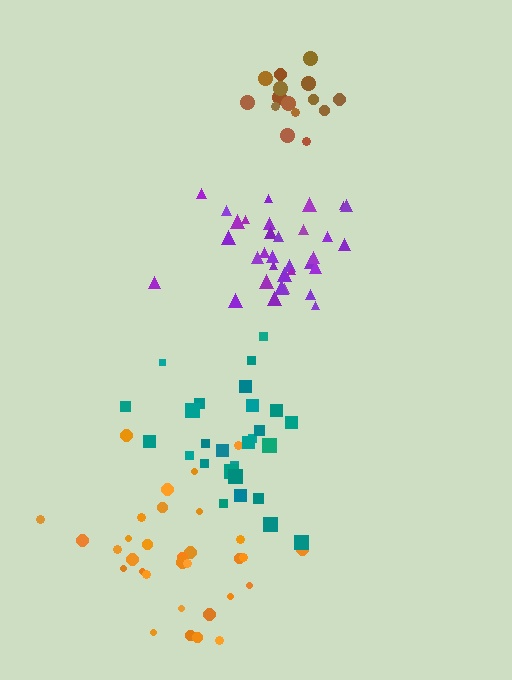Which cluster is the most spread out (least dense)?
Orange.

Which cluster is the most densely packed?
Brown.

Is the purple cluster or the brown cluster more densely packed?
Brown.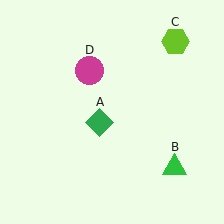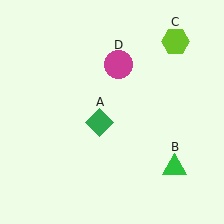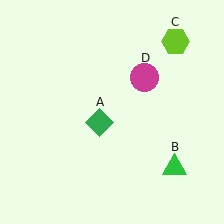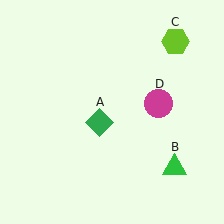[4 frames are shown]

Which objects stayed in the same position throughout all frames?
Green diamond (object A) and green triangle (object B) and lime hexagon (object C) remained stationary.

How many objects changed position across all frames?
1 object changed position: magenta circle (object D).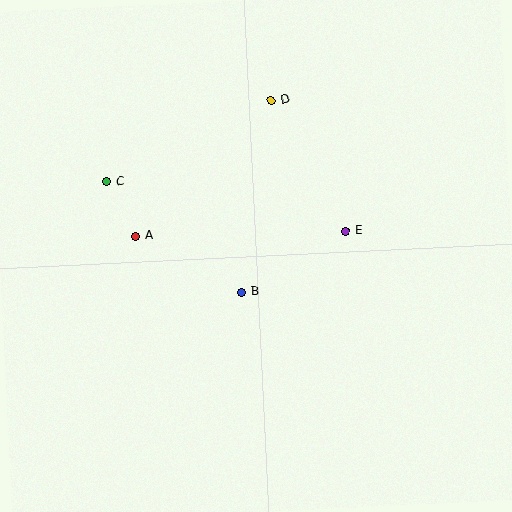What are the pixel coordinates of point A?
Point A is at (136, 236).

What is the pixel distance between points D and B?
The distance between D and B is 194 pixels.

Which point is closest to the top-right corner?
Point D is closest to the top-right corner.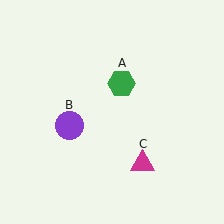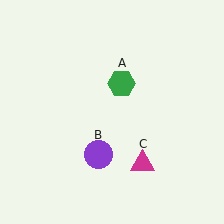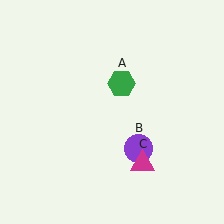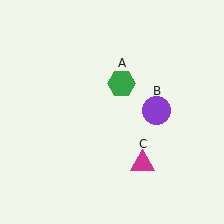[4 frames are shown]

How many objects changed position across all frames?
1 object changed position: purple circle (object B).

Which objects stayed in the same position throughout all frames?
Green hexagon (object A) and magenta triangle (object C) remained stationary.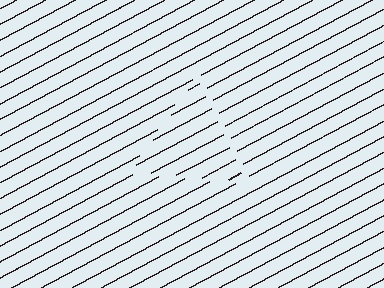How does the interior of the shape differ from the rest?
The interior of the shape contains the same grating, shifted by half a period — the contour is defined by the phase discontinuity where line-ends from the inner and outer gratings abut.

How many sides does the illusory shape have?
3 sides — the line-ends trace a triangle.